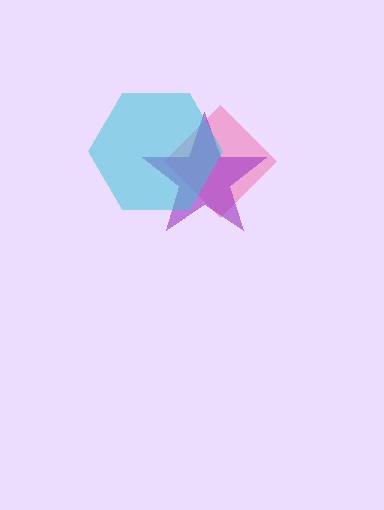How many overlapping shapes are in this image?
There are 3 overlapping shapes in the image.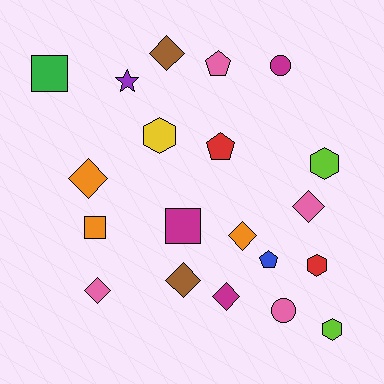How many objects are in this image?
There are 20 objects.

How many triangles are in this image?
There are no triangles.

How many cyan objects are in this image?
There are no cyan objects.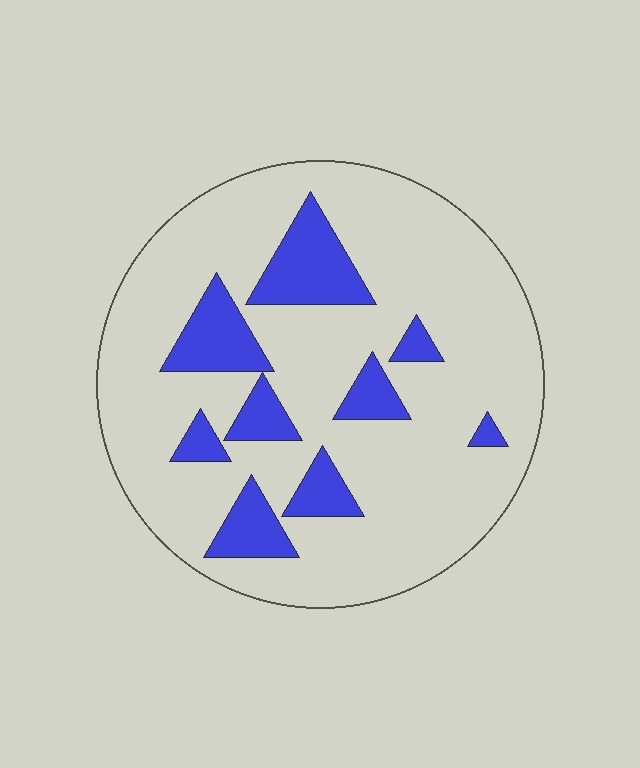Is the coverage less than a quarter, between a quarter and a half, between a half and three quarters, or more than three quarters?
Less than a quarter.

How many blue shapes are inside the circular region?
9.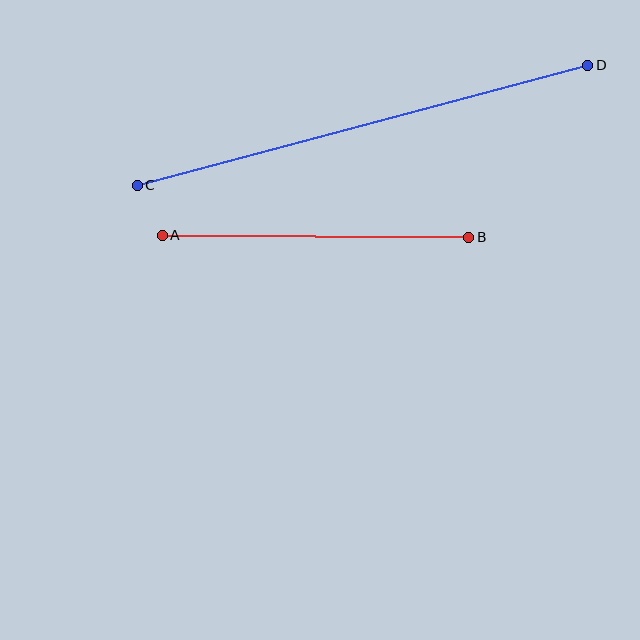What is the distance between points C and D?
The distance is approximately 466 pixels.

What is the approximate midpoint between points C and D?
The midpoint is at approximately (363, 125) pixels.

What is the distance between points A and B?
The distance is approximately 307 pixels.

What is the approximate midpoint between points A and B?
The midpoint is at approximately (315, 236) pixels.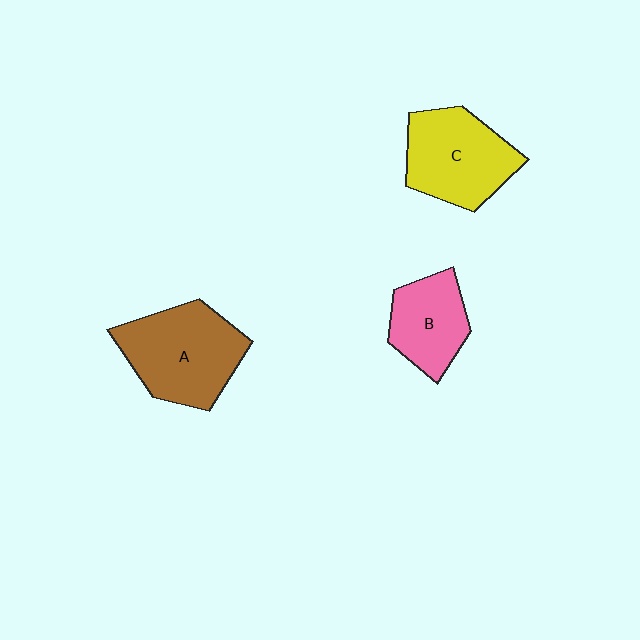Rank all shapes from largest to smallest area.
From largest to smallest: A (brown), C (yellow), B (pink).